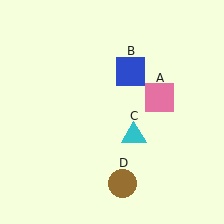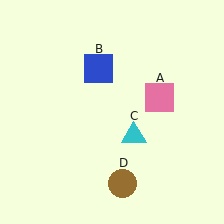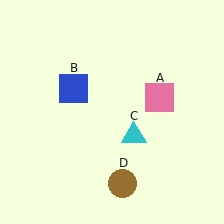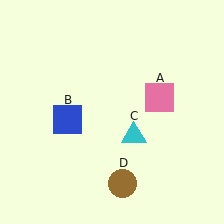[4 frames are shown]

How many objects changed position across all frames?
1 object changed position: blue square (object B).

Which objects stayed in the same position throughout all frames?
Pink square (object A) and cyan triangle (object C) and brown circle (object D) remained stationary.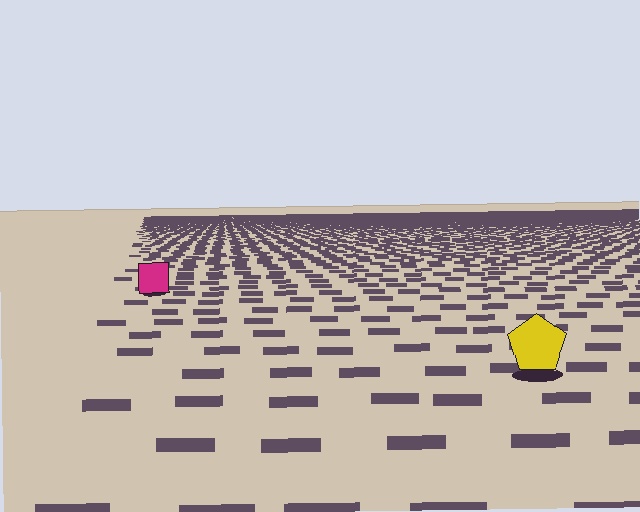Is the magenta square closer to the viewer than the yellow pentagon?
No. The yellow pentagon is closer — you can tell from the texture gradient: the ground texture is coarser near it.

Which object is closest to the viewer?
The yellow pentagon is closest. The texture marks near it are larger and more spread out.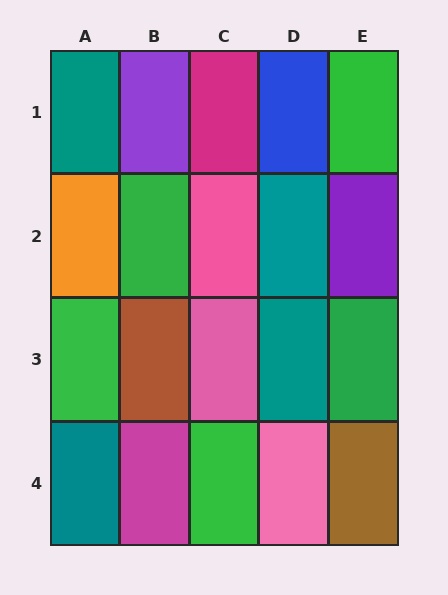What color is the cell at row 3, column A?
Green.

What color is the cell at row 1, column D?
Blue.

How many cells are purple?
2 cells are purple.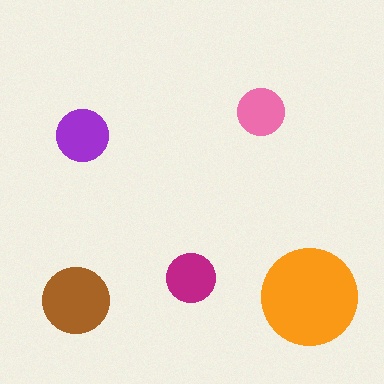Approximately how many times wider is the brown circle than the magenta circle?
About 1.5 times wider.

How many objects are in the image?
There are 5 objects in the image.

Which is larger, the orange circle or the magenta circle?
The orange one.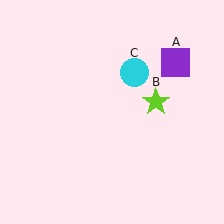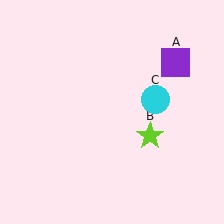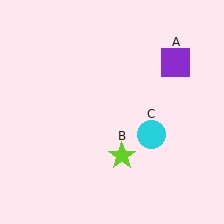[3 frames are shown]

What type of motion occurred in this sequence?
The lime star (object B), cyan circle (object C) rotated clockwise around the center of the scene.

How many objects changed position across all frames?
2 objects changed position: lime star (object B), cyan circle (object C).